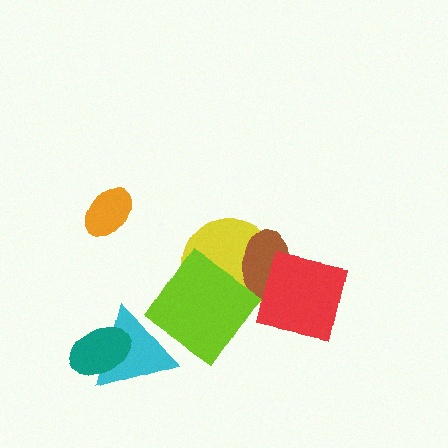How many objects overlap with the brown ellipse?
2 objects overlap with the brown ellipse.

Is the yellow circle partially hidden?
Yes, it is partially covered by another shape.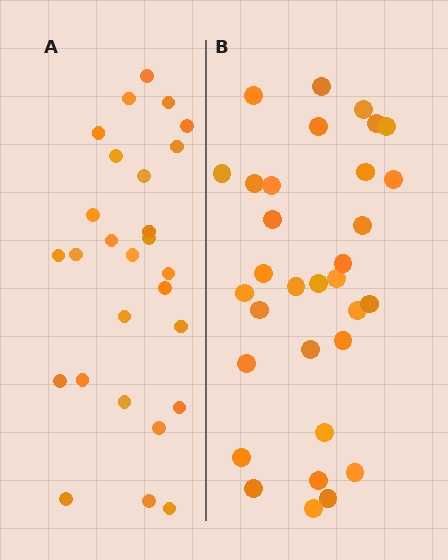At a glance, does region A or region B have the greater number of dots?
Region B (the right region) has more dots.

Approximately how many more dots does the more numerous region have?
Region B has about 5 more dots than region A.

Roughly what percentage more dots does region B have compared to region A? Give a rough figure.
About 20% more.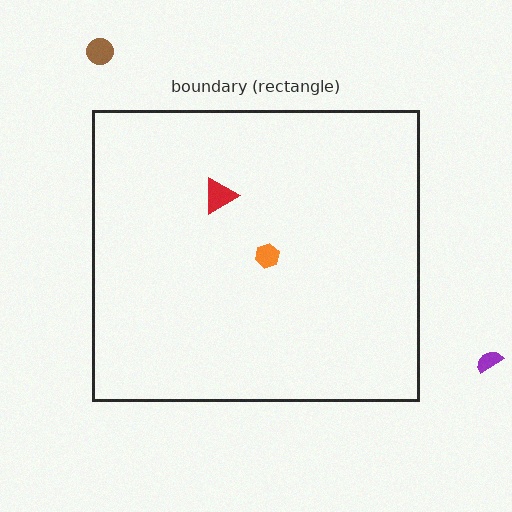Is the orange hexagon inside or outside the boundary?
Inside.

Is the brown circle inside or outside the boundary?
Outside.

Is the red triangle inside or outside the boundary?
Inside.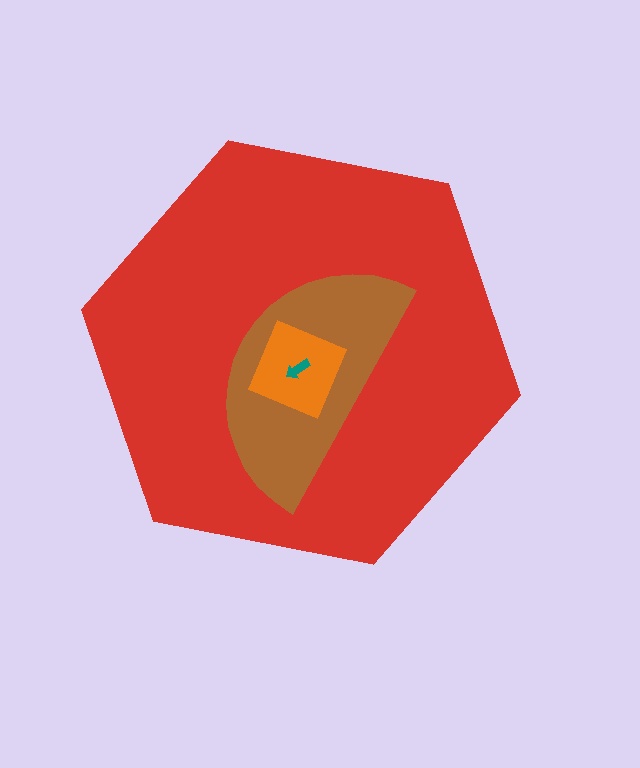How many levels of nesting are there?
4.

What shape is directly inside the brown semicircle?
The orange diamond.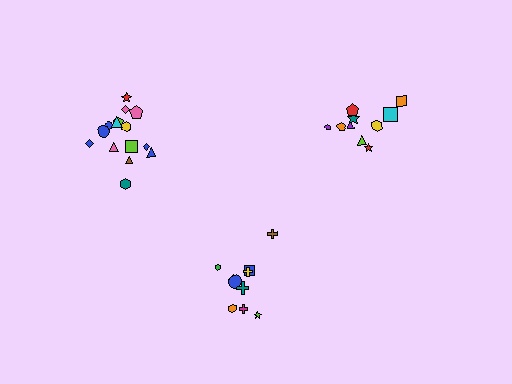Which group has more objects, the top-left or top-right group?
The top-left group.